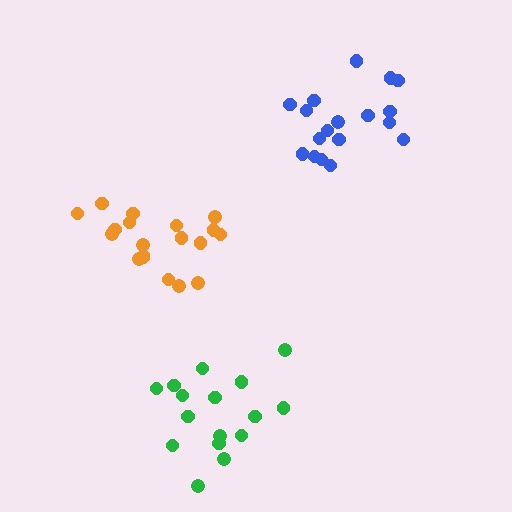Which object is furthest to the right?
The blue cluster is rightmost.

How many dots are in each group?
Group 1: 19 dots, Group 2: 18 dots, Group 3: 16 dots (53 total).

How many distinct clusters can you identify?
There are 3 distinct clusters.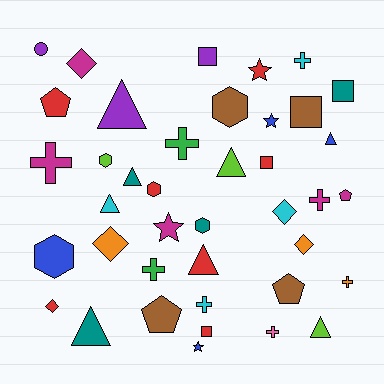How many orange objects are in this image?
There are 3 orange objects.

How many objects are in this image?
There are 40 objects.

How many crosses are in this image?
There are 8 crosses.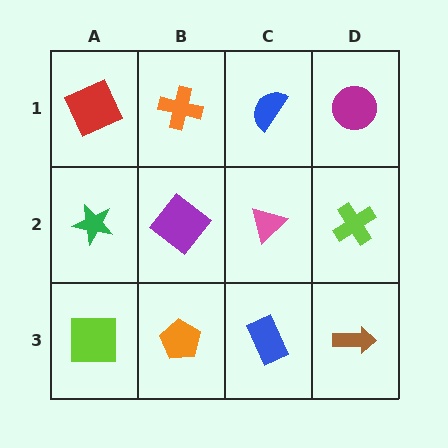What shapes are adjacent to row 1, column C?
A pink triangle (row 2, column C), an orange cross (row 1, column B), a magenta circle (row 1, column D).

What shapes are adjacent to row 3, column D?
A lime cross (row 2, column D), a blue rectangle (row 3, column C).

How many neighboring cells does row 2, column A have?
3.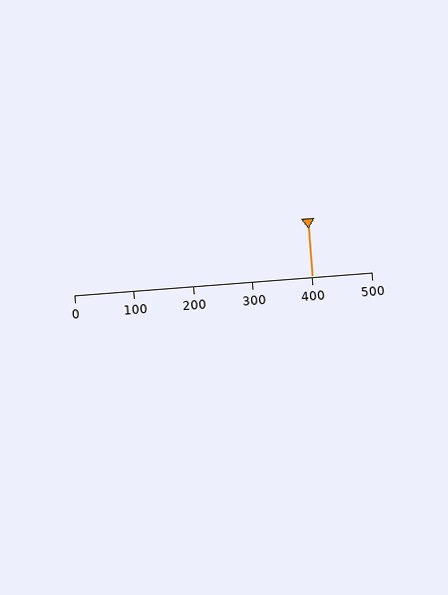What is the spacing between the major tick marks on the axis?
The major ticks are spaced 100 apart.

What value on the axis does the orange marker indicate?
The marker indicates approximately 400.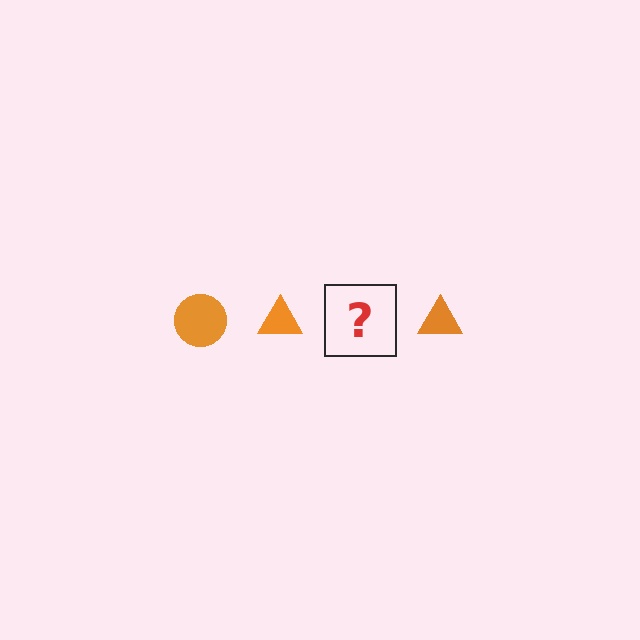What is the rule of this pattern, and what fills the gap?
The rule is that the pattern cycles through circle, triangle shapes in orange. The gap should be filled with an orange circle.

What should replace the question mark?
The question mark should be replaced with an orange circle.